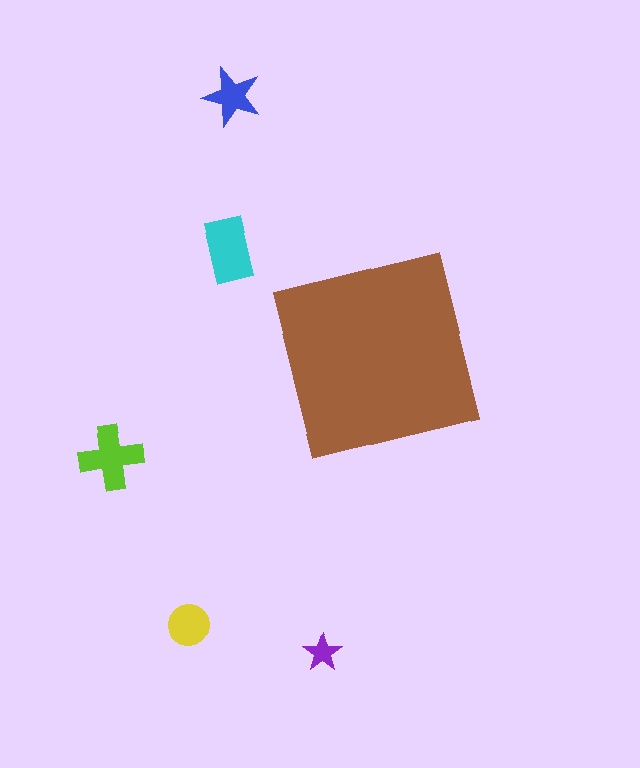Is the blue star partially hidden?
No, the blue star is fully visible.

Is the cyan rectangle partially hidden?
No, the cyan rectangle is fully visible.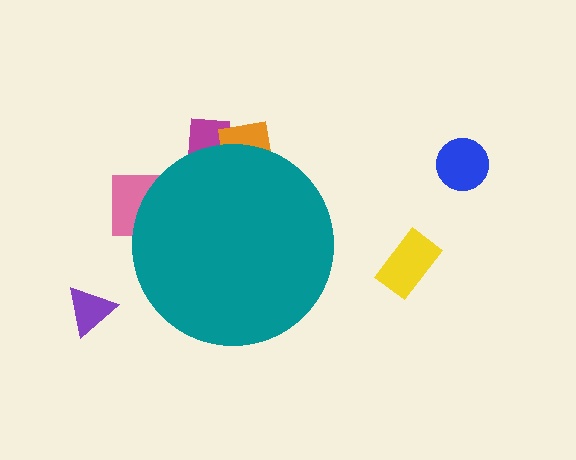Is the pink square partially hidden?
Yes, the pink square is partially hidden behind the teal circle.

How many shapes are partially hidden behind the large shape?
3 shapes are partially hidden.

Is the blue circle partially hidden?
No, the blue circle is fully visible.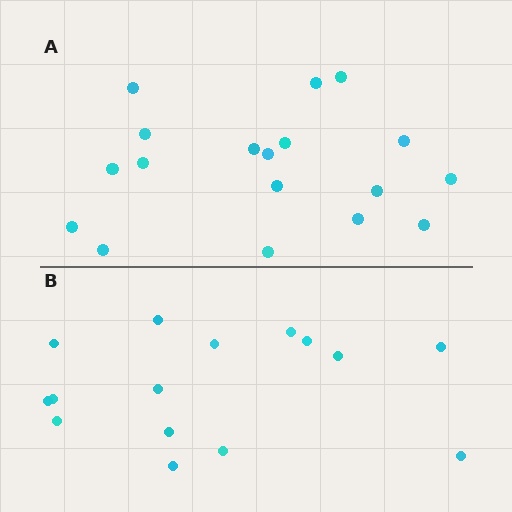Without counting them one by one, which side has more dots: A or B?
Region A (the top region) has more dots.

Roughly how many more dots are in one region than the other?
Region A has just a few more — roughly 2 or 3 more dots than region B.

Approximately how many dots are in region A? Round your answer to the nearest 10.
About 20 dots. (The exact count is 18, which rounds to 20.)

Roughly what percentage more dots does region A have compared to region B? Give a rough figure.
About 20% more.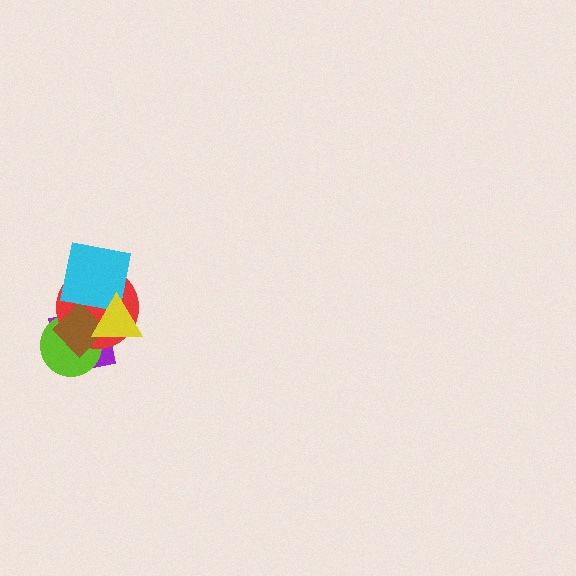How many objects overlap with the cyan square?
2 objects overlap with the cyan square.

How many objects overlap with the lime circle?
4 objects overlap with the lime circle.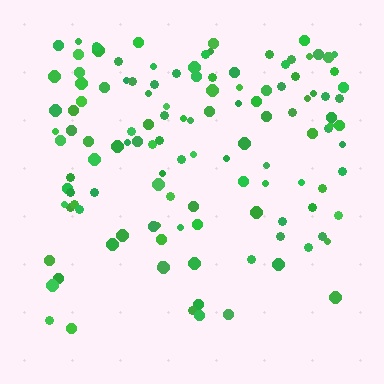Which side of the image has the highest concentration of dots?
The top.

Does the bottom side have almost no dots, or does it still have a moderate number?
Still a moderate number, just noticeably fewer than the top.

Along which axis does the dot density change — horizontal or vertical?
Vertical.